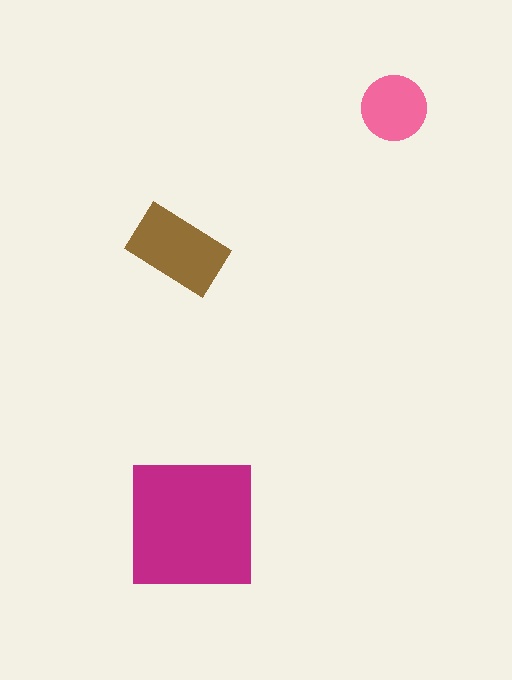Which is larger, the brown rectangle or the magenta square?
The magenta square.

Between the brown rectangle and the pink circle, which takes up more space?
The brown rectangle.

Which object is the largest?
The magenta square.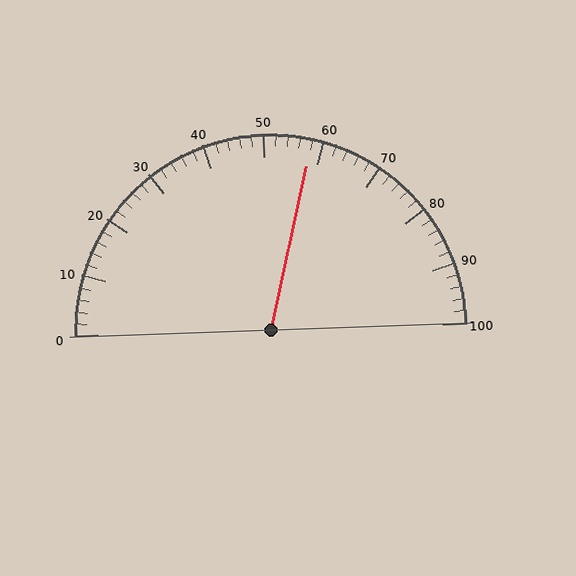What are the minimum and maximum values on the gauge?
The gauge ranges from 0 to 100.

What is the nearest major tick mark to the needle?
The nearest major tick mark is 60.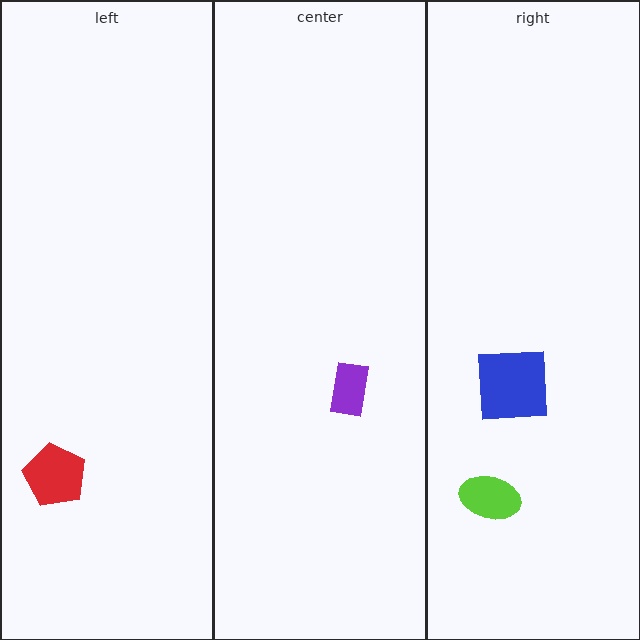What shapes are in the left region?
The red pentagon.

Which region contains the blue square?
The right region.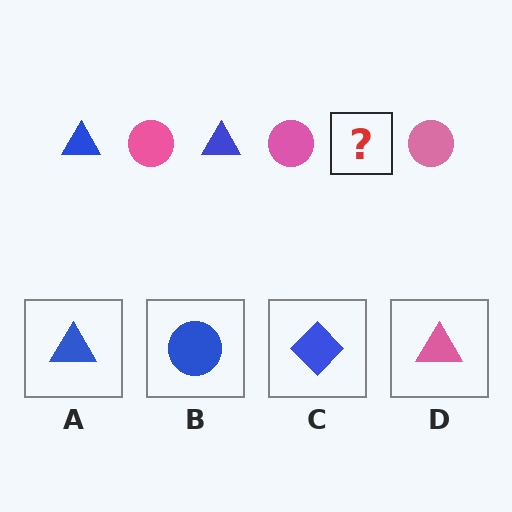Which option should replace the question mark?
Option A.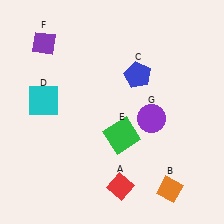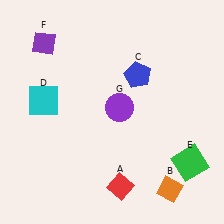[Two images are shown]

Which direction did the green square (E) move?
The green square (E) moved right.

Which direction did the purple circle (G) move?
The purple circle (G) moved left.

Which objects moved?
The objects that moved are: the green square (E), the purple circle (G).